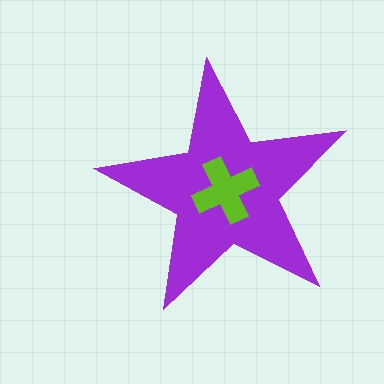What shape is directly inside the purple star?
The lime cross.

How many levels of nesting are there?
2.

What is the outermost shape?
The purple star.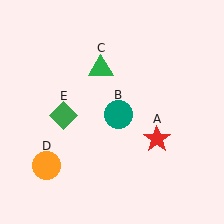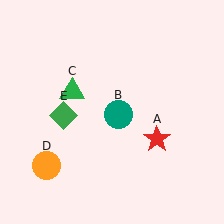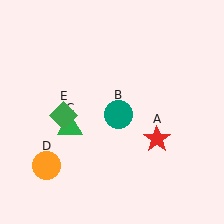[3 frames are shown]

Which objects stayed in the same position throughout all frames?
Red star (object A) and teal circle (object B) and orange circle (object D) and green diamond (object E) remained stationary.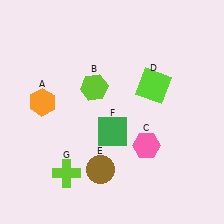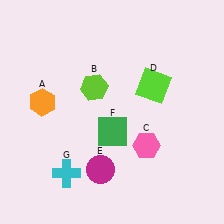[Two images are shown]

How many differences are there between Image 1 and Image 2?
There are 2 differences between the two images.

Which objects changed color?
E changed from brown to magenta. G changed from lime to cyan.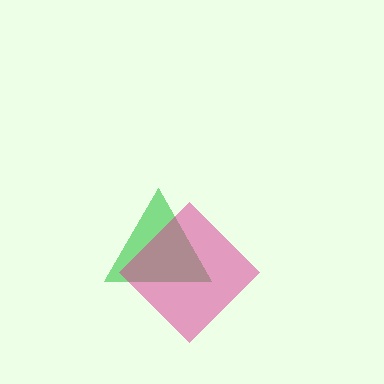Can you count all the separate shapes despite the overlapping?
Yes, there are 2 separate shapes.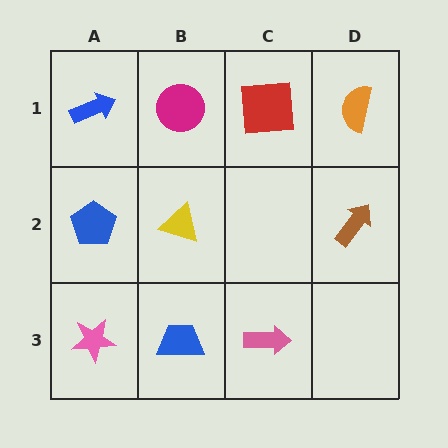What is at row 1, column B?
A magenta circle.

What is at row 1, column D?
An orange semicircle.